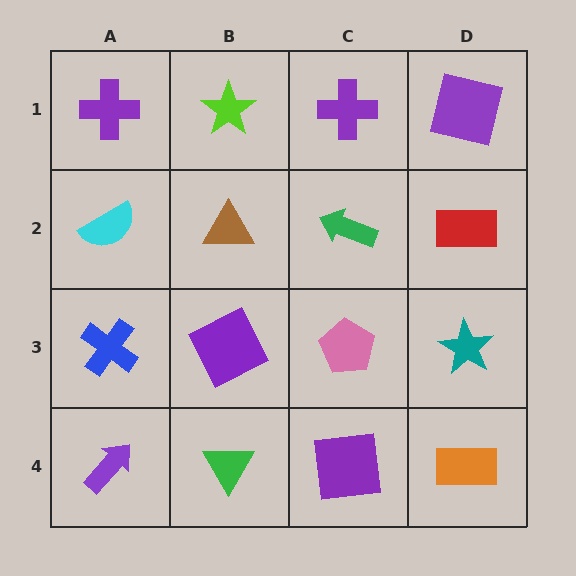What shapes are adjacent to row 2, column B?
A lime star (row 1, column B), a purple square (row 3, column B), a cyan semicircle (row 2, column A), a green arrow (row 2, column C).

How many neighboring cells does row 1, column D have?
2.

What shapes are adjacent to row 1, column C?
A green arrow (row 2, column C), a lime star (row 1, column B), a purple square (row 1, column D).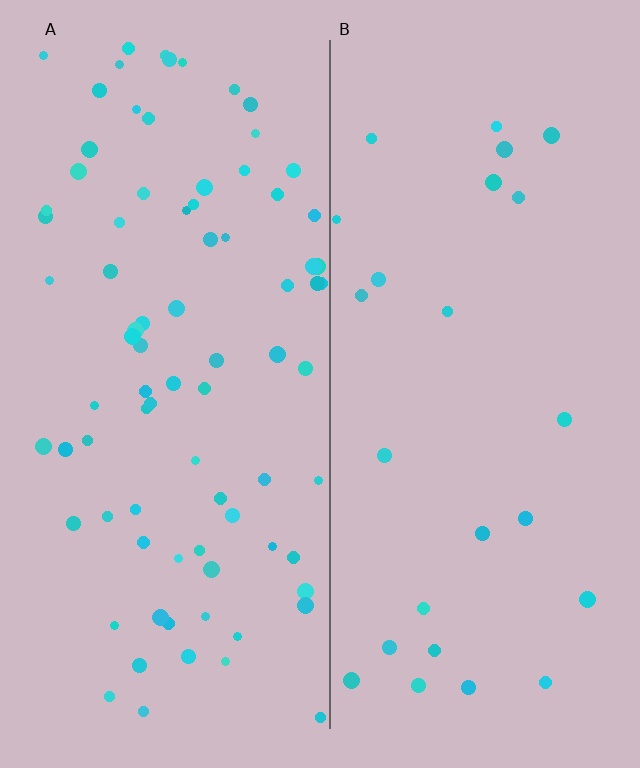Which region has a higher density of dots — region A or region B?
A (the left).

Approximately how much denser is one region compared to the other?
Approximately 3.4× — region A over region B.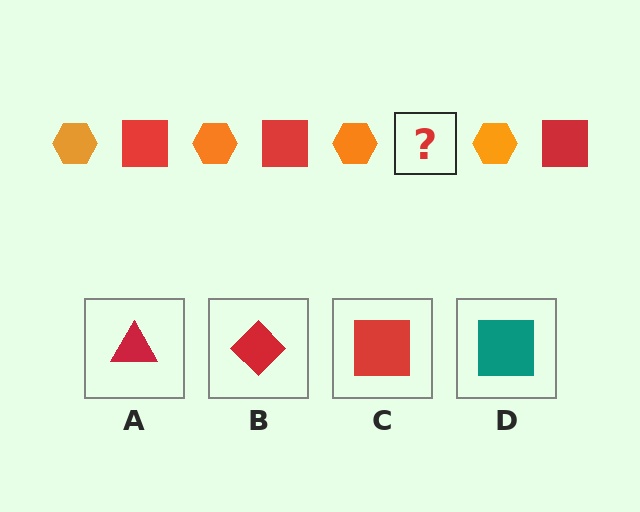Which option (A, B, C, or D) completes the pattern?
C.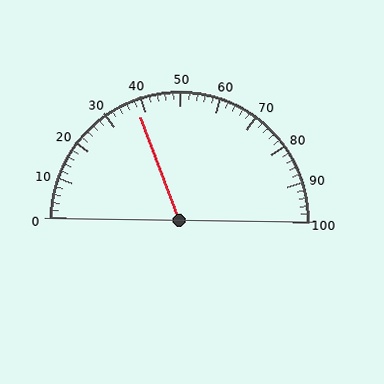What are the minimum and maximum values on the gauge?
The gauge ranges from 0 to 100.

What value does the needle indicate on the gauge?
The needle indicates approximately 38.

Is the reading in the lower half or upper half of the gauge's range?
The reading is in the lower half of the range (0 to 100).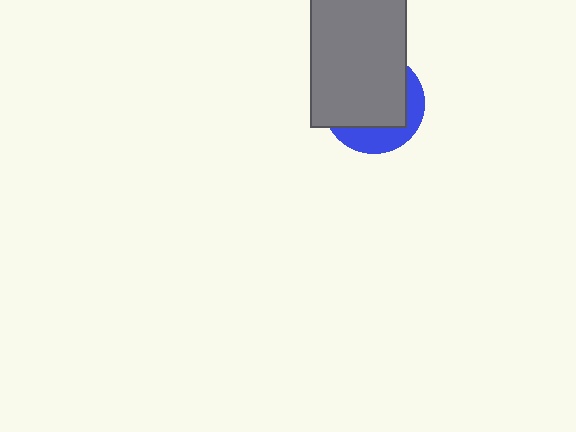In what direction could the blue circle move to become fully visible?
The blue circle could move toward the lower-right. That would shift it out from behind the gray rectangle entirely.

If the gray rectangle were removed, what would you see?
You would see the complete blue circle.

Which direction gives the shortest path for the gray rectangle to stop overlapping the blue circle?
Moving toward the upper-left gives the shortest separation.